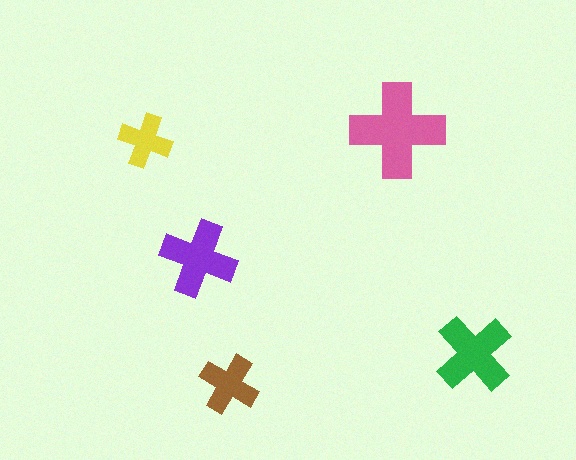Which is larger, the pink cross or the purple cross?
The pink one.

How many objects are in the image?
There are 5 objects in the image.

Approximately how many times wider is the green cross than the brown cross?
About 1.5 times wider.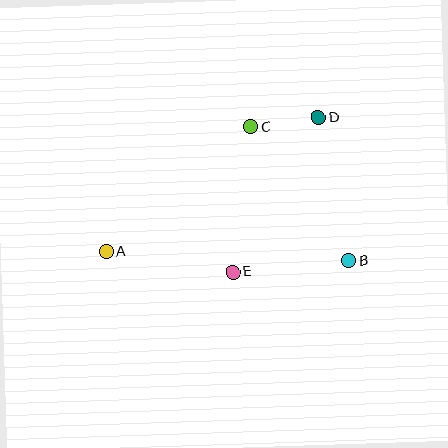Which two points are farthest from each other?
Points A and D are farthest from each other.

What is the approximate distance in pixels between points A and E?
The distance between A and E is approximately 129 pixels.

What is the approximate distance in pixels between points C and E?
The distance between C and E is approximately 146 pixels.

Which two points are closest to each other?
Points C and D are closest to each other.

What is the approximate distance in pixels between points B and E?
The distance between B and E is approximately 117 pixels.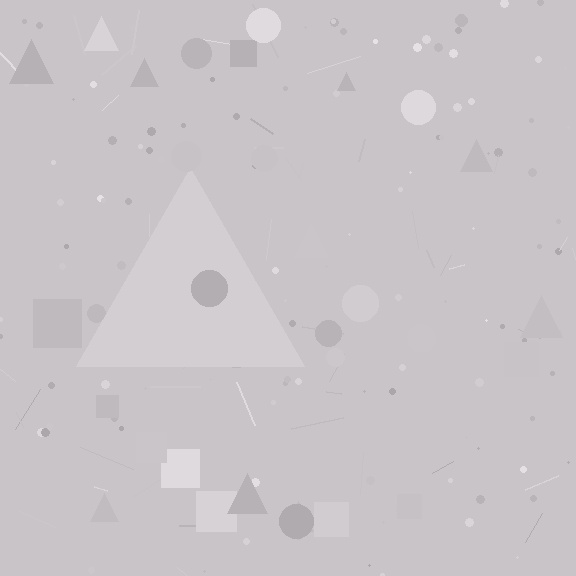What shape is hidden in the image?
A triangle is hidden in the image.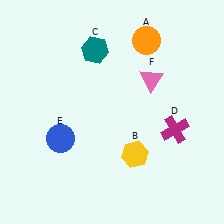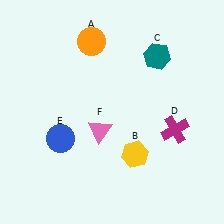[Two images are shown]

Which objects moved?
The objects that moved are: the orange circle (A), the teal hexagon (C), the pink triangle (F).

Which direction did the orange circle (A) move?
The orange circle (A) moved left.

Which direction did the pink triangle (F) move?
The pink triangle (F) moved left.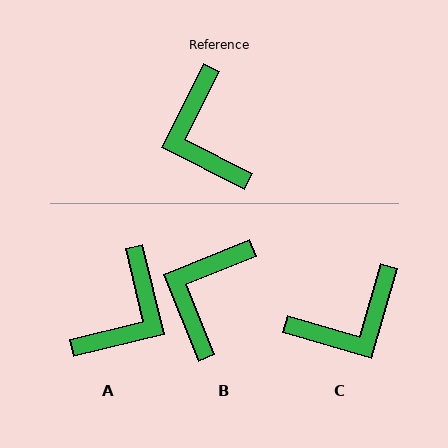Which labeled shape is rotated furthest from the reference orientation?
A, about 131 degrees away.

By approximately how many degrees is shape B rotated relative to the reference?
Approximately 41 degrees clockwise.